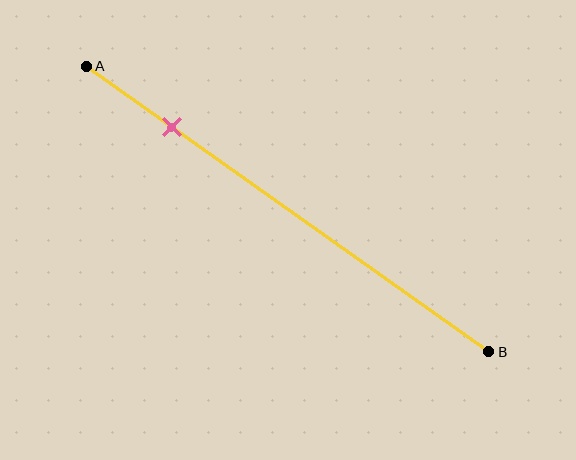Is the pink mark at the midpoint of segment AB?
No, the mark is at about 20% from A, not at the 50% midpoint.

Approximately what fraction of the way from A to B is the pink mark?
The pink mark is approximately 20% of the way from A to B.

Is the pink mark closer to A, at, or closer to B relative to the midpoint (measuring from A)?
The pink mark is closer to point A than the midpoint of segment AB.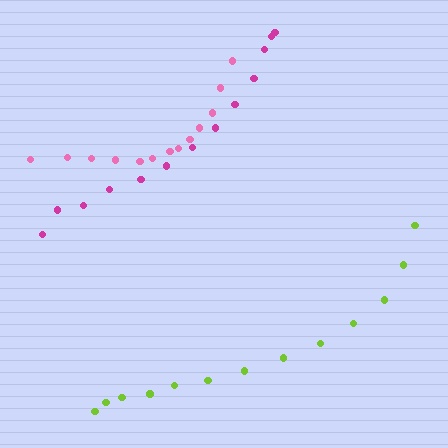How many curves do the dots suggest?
There are 3 distinct paths.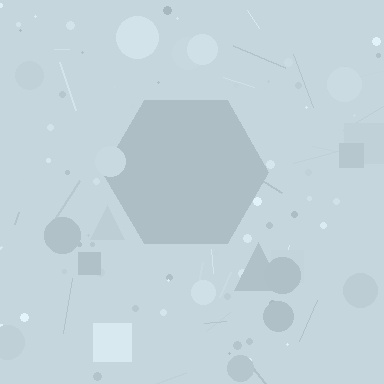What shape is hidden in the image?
A hexagon is hidden in the image.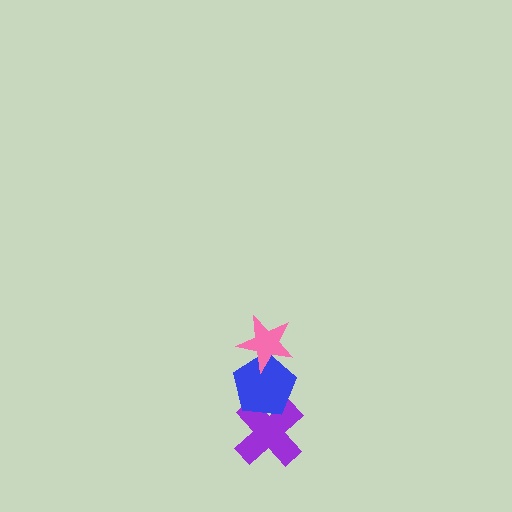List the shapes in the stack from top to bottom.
From top to bottom: the pink star, the blue pentagon, the purple cross.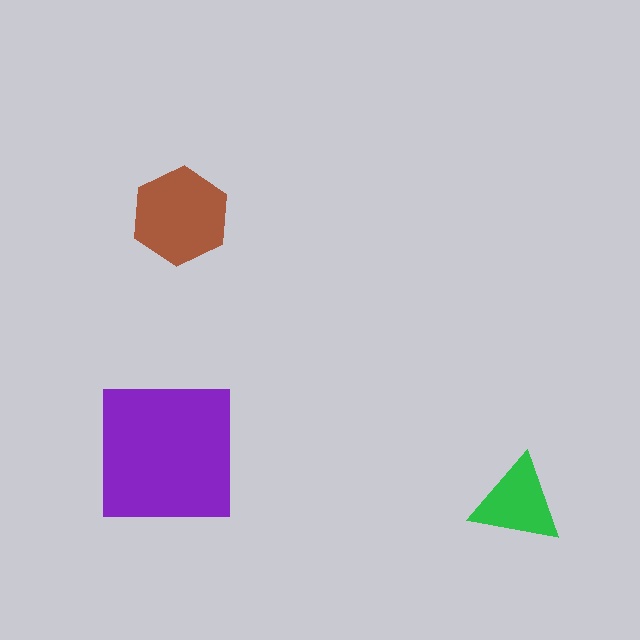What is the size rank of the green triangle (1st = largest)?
3rd.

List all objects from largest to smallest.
The purple square, the brown hexagon, the green triangle.